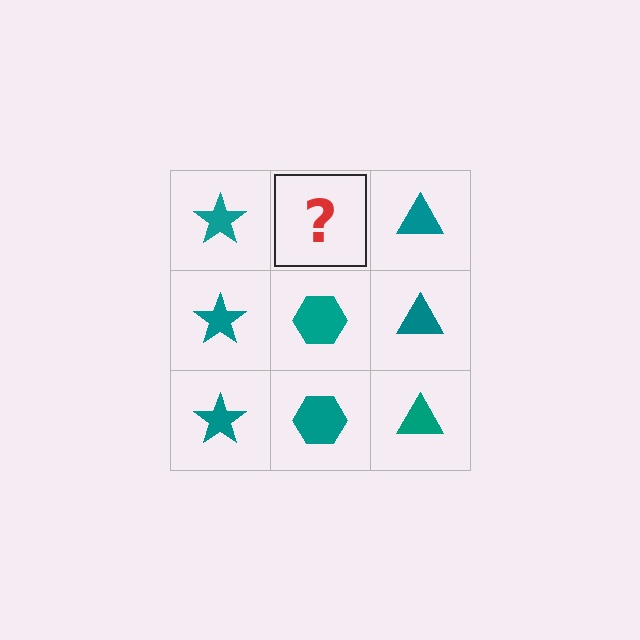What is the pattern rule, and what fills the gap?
The rule is that each column has a consistent shape. The gap should be filled with a teal hexagon.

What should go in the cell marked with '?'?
The missing cell should contain a teal hexagon.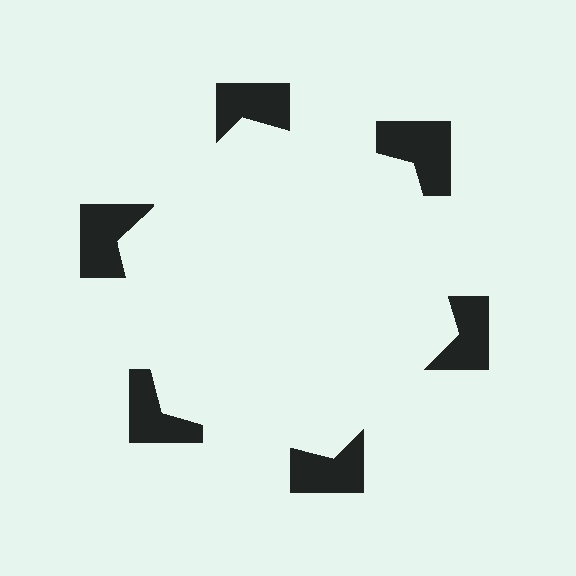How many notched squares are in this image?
There are 6 — one at each vertex of the illusory hexagon.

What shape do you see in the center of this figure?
An illusory hexagon — its edges are inferred from the aligned wedge cuts in the notched squares, not physically drawn.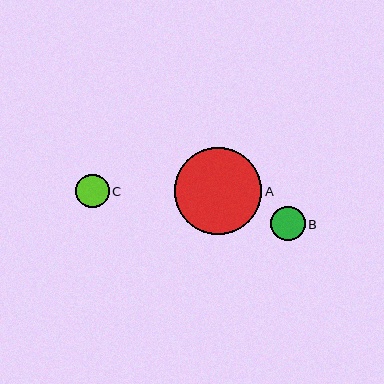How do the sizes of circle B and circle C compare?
Circle B and circle C are approximately the same size.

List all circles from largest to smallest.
From largest to smallest: A, B, C.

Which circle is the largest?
Circle A is the largest with a size of approximately 87 pixels.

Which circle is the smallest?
Circle C is the smallest with a size of approximately 33 pixels.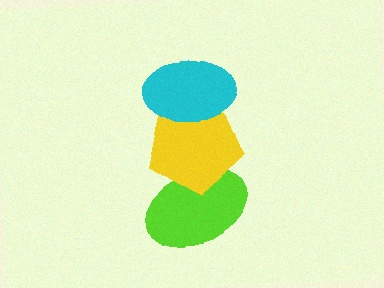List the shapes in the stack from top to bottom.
From top to bottom: the cyan ellipse, the yellow pentagon, the lime ellipse.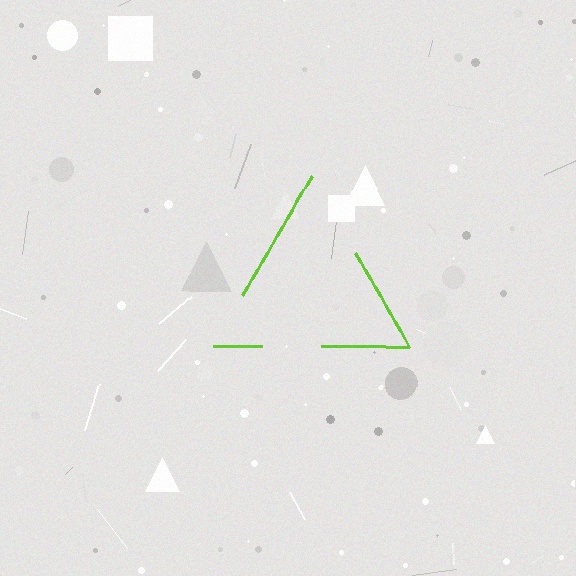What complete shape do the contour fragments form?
The contour fragments form a triangle.